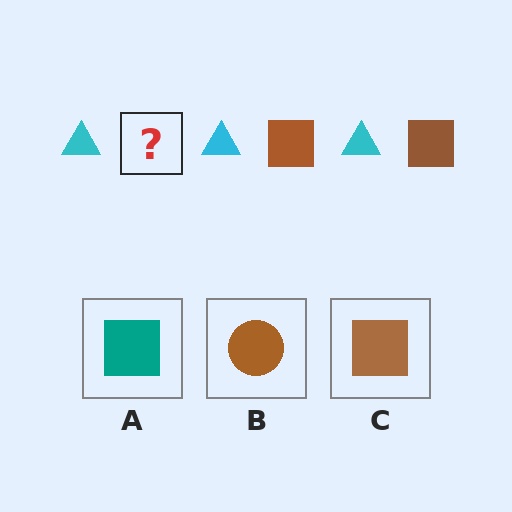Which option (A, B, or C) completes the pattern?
C.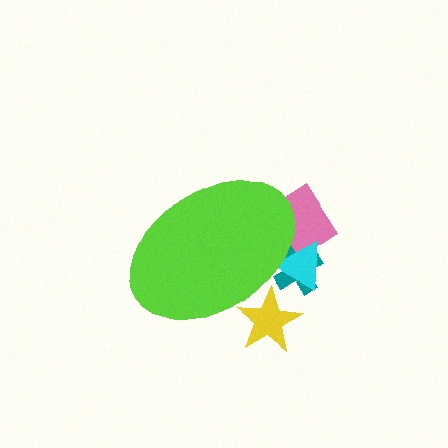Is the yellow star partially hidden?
Yes, the yellow star is partially hidden behind the lime ellipse.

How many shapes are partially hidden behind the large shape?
4 shapes are partially hidden.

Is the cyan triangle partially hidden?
Yes, the cyan triangle is partially hidden behind the lime ellipse.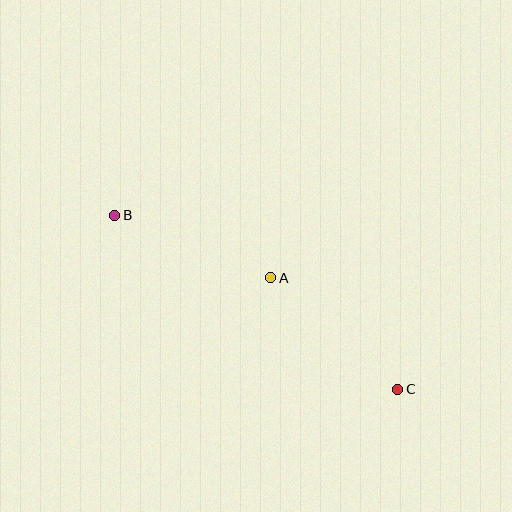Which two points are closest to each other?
Points A and B are closest to each other.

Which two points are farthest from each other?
Points B and C are farthest from each other.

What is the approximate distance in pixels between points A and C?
The distance between A and C is approximately 169 pixels.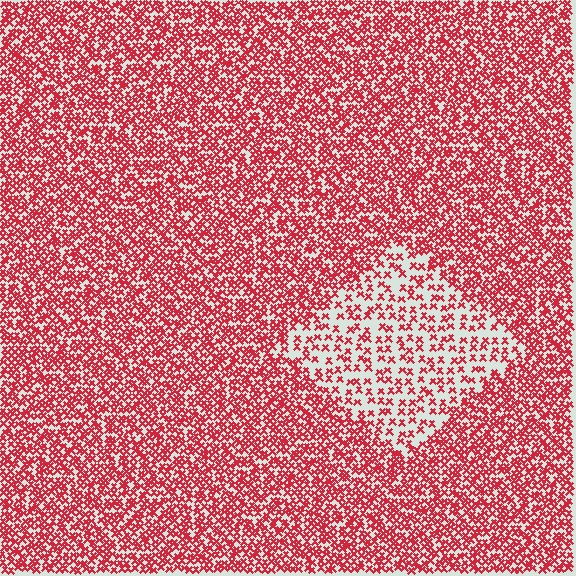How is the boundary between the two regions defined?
The boundary is defined by a change in element density (approximately 2.3x ratio). All elements are the same color, size, and shape.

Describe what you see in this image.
The image contains small red elements arranged at two different densities. A diamond-shaped region is visible where the elements are less densely packed than the surrounding area.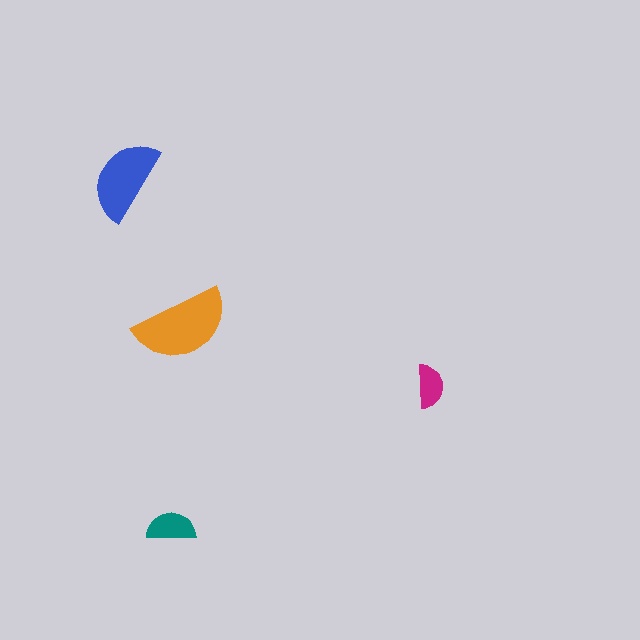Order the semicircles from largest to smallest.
the orange one, the blue one, the teal one, the magenta one.